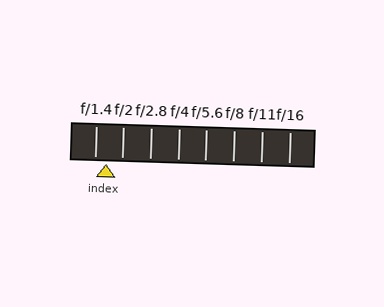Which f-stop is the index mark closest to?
The index mark is closest to f/1.4.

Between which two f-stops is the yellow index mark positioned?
The index mark is between f/1.4 and f/2.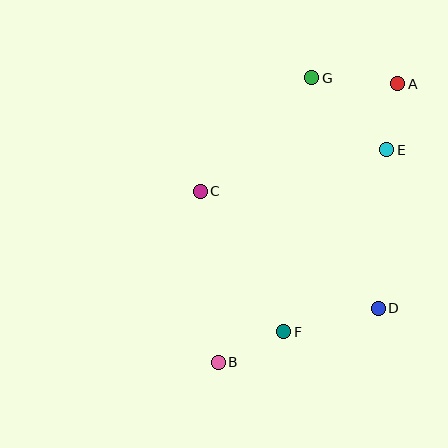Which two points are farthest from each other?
Points A and B are farthest from each other.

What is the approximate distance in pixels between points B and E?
The distance between B and E is approximately 271 pixels.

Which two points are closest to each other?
Points A and E are closest to each other.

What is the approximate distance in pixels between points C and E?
The distance between C and E is approximately 191 pixels.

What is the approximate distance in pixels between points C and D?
The distance between C and D is approximately 213 pixels.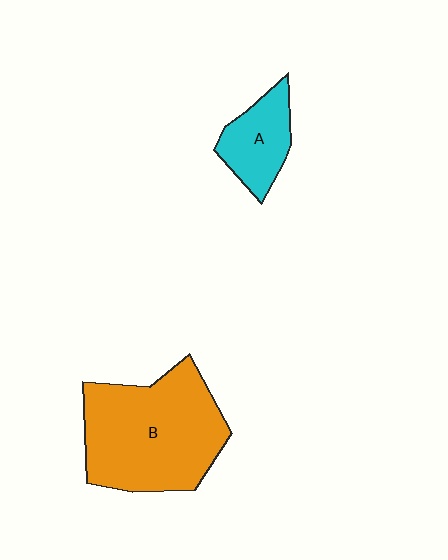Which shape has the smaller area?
Shape A (cyan).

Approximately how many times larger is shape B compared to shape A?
Approximately 2.7 times.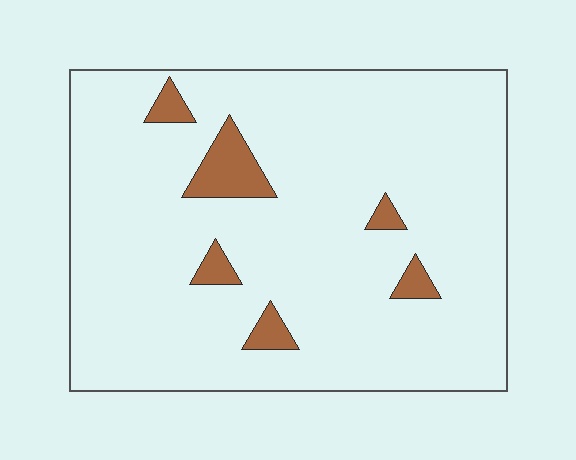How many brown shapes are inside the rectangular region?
6.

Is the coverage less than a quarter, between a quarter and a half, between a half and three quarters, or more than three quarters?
Less than a quarter.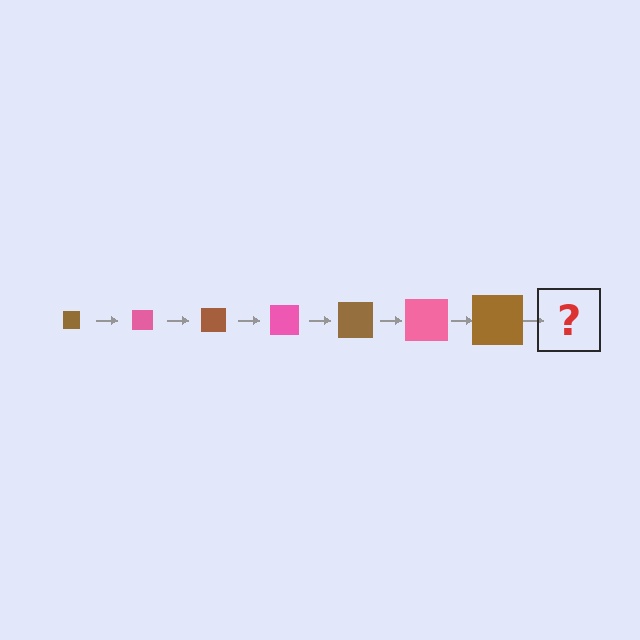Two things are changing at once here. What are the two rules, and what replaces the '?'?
The two rules are that the square grows larger each step and the color cycles through brown and pink. The '?' should be a pink square, larger than the previous one.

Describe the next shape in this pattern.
It should be a pink square, larger than the previous one.